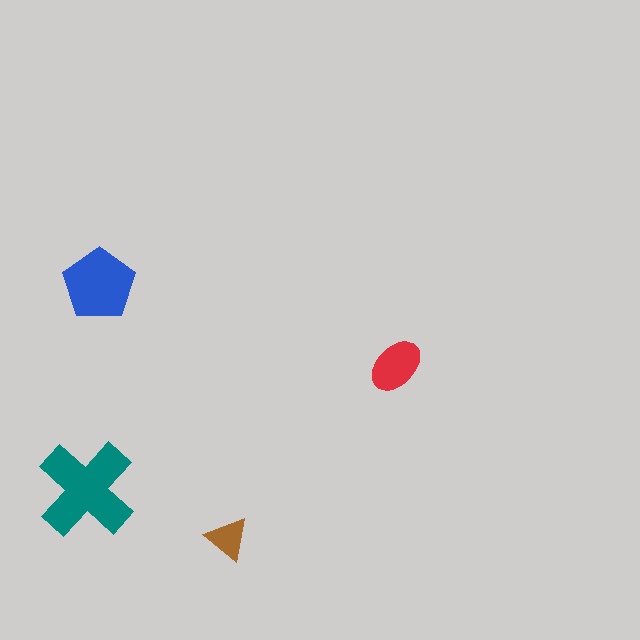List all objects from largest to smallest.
The teal cross, the blue pentagon, the red ellipse, the brown triangle.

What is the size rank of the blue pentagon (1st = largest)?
2nd.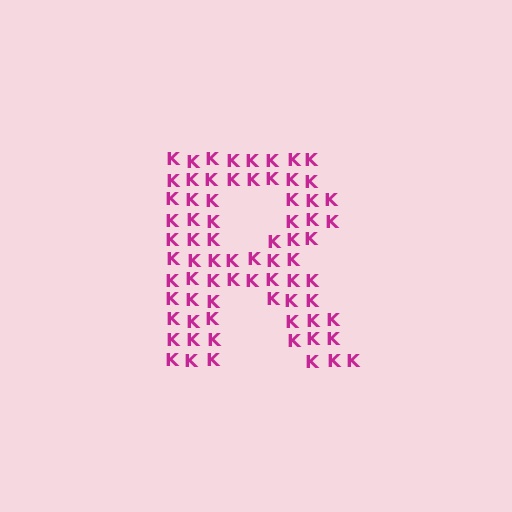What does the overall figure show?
The overall figure shows the letter R.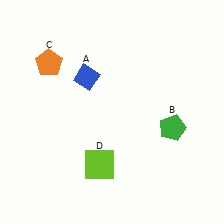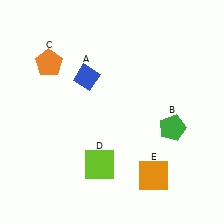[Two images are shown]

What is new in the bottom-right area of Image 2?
An orange square (E) was added in the bottom-right area of Image 2.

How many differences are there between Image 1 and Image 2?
There is 1 difference between the two images.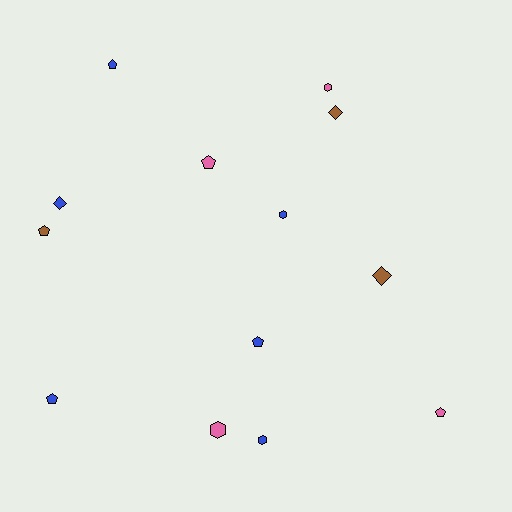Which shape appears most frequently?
Pentagon, with 6 objects.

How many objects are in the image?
There are 13 objects.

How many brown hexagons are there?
There are no brown hexagons.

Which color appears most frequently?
Blue, with 6 objects.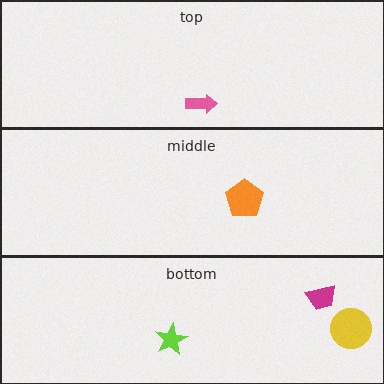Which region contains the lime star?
The bottom region.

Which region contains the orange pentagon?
The middle region.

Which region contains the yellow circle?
The bottom region.